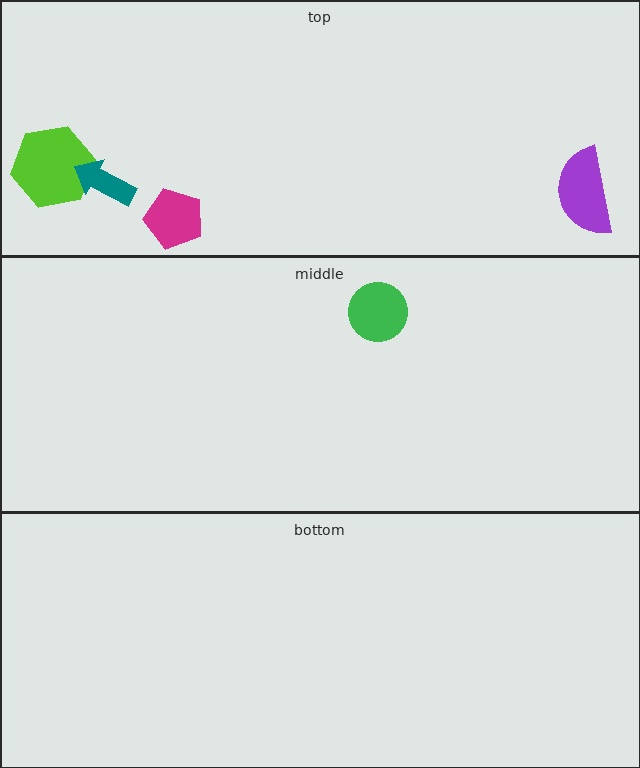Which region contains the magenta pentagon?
The top region.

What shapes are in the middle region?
The green circle.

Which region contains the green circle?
The middle region.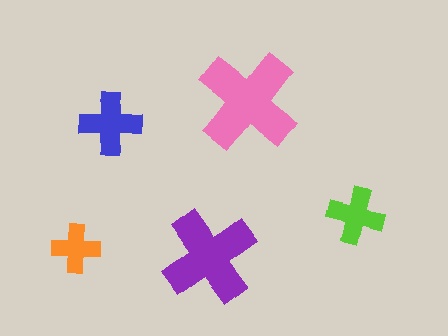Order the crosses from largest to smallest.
the pink one, the purple one, the blue one, the lime one, the orange one.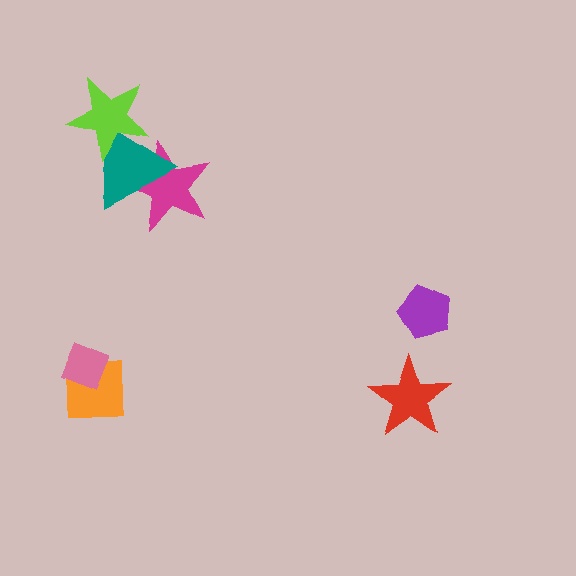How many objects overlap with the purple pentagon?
0 objects overlap with the purple pentagon.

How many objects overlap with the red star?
0 objects overlap with the red star.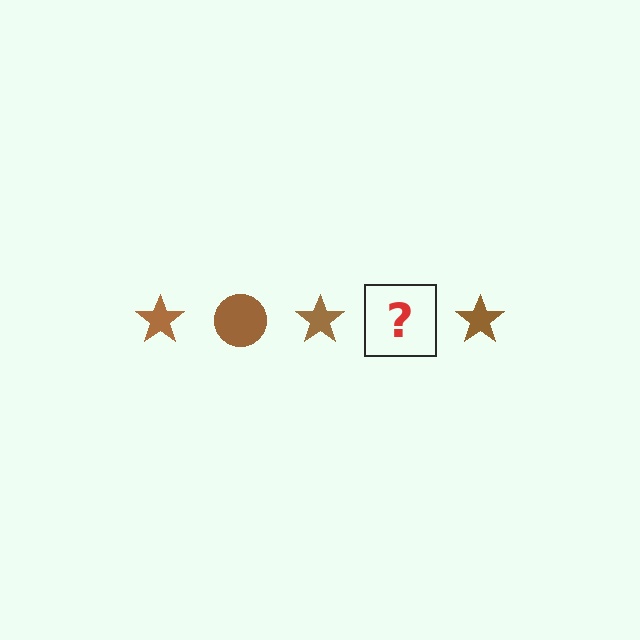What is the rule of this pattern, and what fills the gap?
The rule is that the pattern cycles through star, circle shapes in brown. The gap should be filled with a brown circle.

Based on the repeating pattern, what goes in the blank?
The blank should be a brown circle.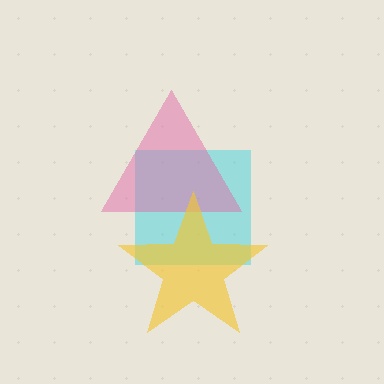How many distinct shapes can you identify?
There are 3 distinct shapes: a cyan square, a pink triangle, a yellow star.